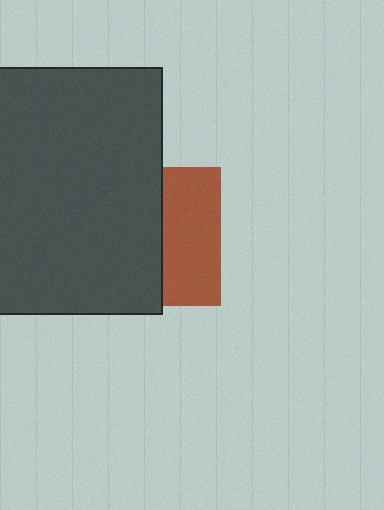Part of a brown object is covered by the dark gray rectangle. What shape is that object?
It is a square.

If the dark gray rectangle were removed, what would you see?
You would see the complete brown square.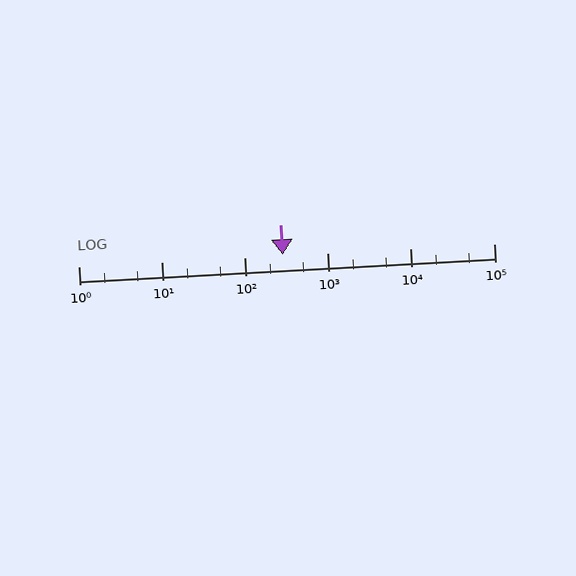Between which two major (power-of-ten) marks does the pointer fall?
The pointer is between 100 and 1000.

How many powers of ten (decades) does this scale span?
The scale spans 5 decades, from 1 to 100000.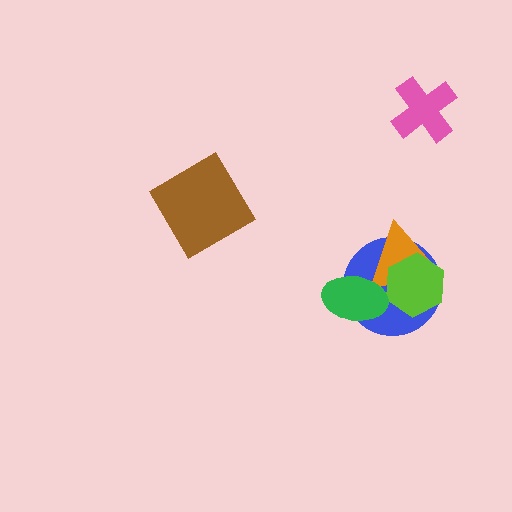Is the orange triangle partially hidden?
Yes, it is partially covered by another shape.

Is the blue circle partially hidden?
Yes, it is partially covered by another shape.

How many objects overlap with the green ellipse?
2 objects overlap with the green ellipse.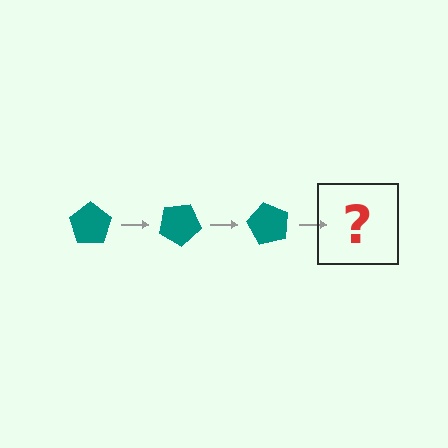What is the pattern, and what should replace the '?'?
The pattern is that the pentagon rotates 30 degrees each step. The '?' should be a teal pentagon rotated 90 degrees.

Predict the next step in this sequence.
The next step is a teal pentagon rotated 90 degrees.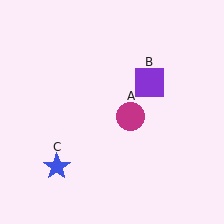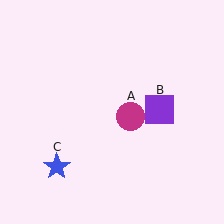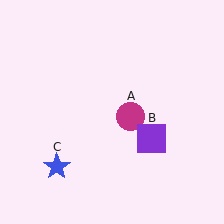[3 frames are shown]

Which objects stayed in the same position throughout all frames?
Magenta circle (object A) and blue star (object C) remained stationary.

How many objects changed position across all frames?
1 object changed position: purple square (object B).